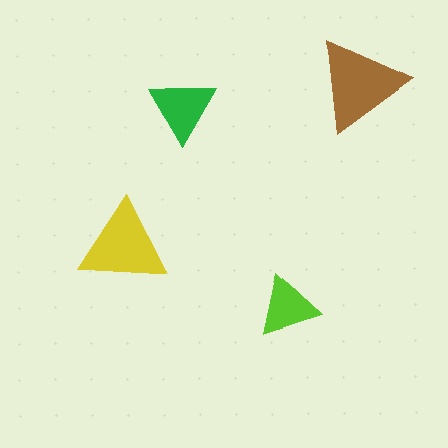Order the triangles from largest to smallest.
the brown one, the yellow one, the green one, the lime one.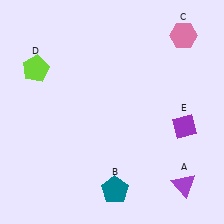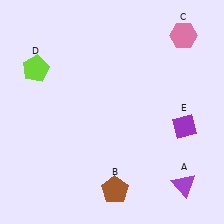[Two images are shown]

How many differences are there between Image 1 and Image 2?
There is 1 difference between the two images.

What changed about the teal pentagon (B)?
In Image 1, B is teal. In Image 2, it changed to brown.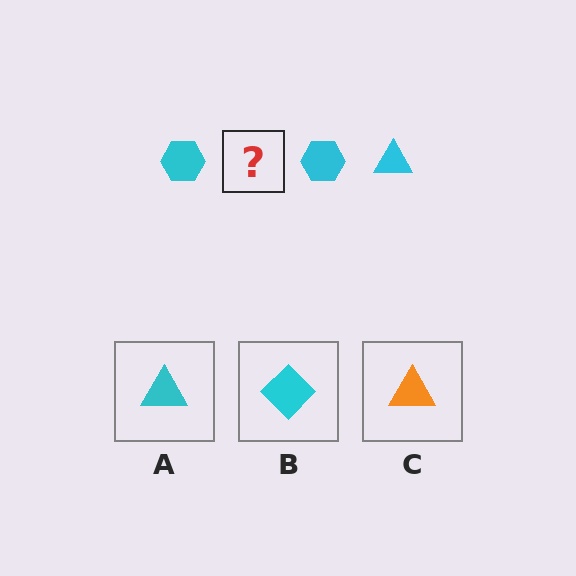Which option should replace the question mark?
Option A.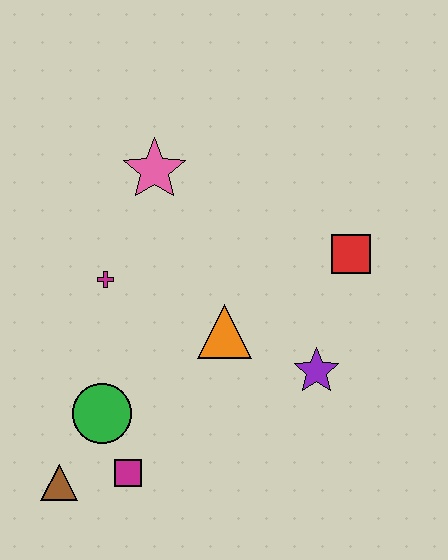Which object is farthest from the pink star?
The brown triangle is farthest from the pink star.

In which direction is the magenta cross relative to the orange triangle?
The magenta cross is to the left of the orange triangle.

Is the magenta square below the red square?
Yes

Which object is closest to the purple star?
The orange triangle is closest to the purple star.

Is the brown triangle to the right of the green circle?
No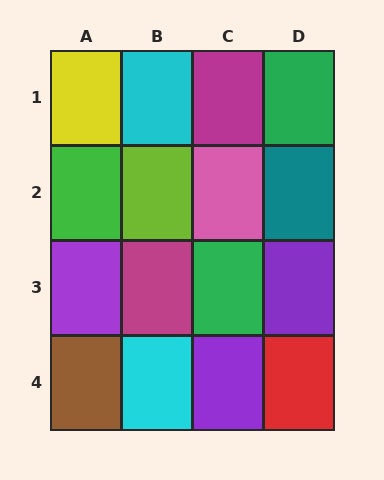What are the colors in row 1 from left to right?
Yellow, cyan, magenta, green.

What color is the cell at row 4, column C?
Purple.